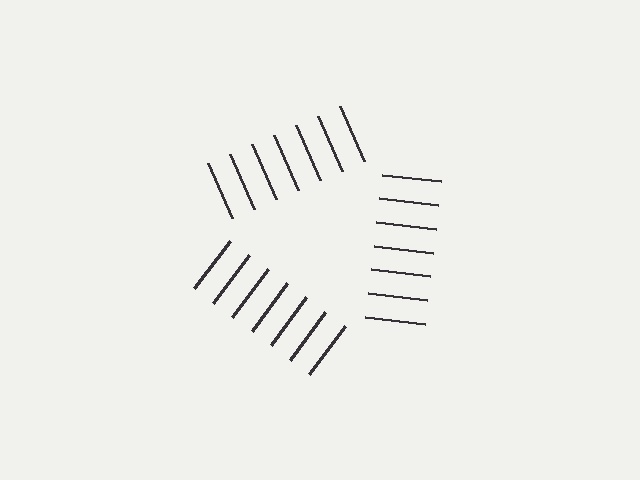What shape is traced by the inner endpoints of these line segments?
An illusory triangle — the line segments terminate on its edges but no continuous stroke is drawn.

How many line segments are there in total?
21 — 7 along each of the 3 edges.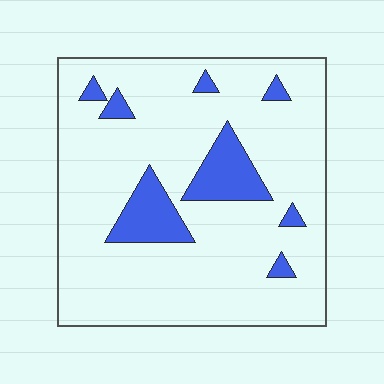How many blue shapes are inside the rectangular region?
8.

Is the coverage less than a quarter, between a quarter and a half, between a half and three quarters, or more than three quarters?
Less than a quarter.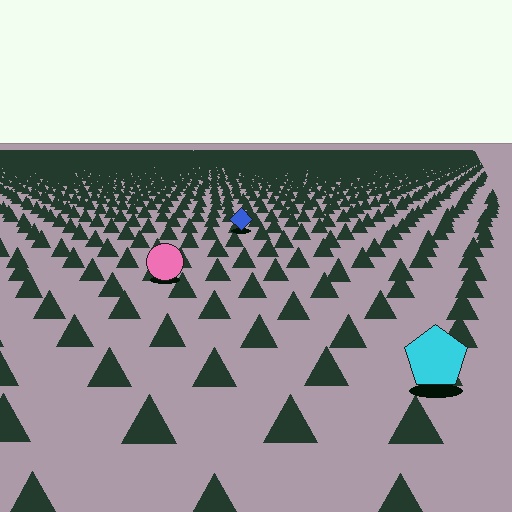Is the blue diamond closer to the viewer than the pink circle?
No. The pink circle is closer — you can tell from the texture gradient: the ground texture is coarser near it.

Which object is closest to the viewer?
The cyan pentagon is closest. The texture marks near it are larger and more spread out.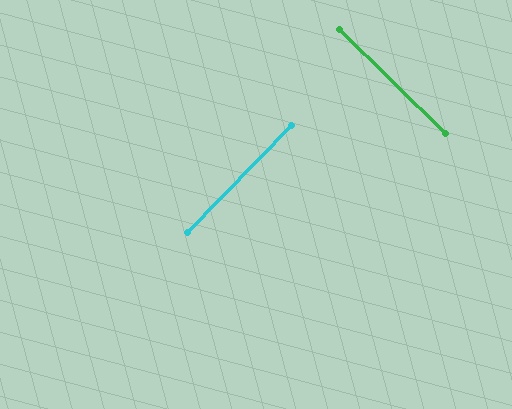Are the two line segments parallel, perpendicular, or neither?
Perpendicular — they meet at approximately 89°.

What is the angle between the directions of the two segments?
Approximately 89 degrees.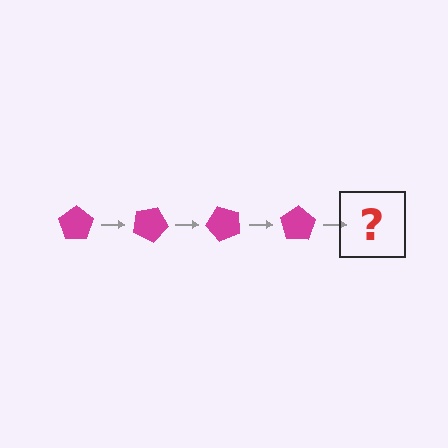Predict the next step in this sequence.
The next step is a magenta pentagon rotated 100 degrees.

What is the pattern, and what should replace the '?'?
The pattern is that the pentagon rotates 25 degrees each step. The '?' should be a magenta pentagon rotated 100 degrees.